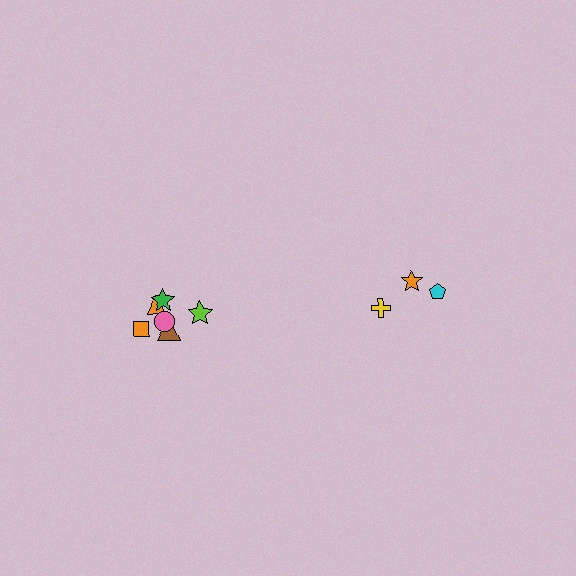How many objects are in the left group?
There are 6 objects.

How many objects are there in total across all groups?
There are 9 objects.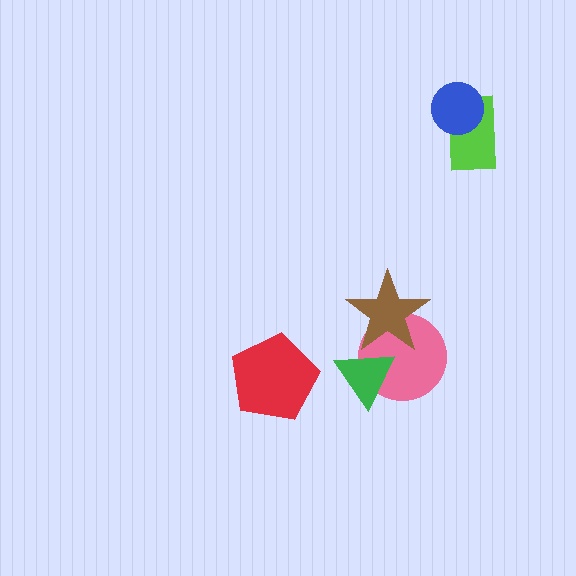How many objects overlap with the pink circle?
2 objects overlap with the pink circle.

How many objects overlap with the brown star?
2 objects overlap with the brown star.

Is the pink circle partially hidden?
Yes, it is partially covered by another shape.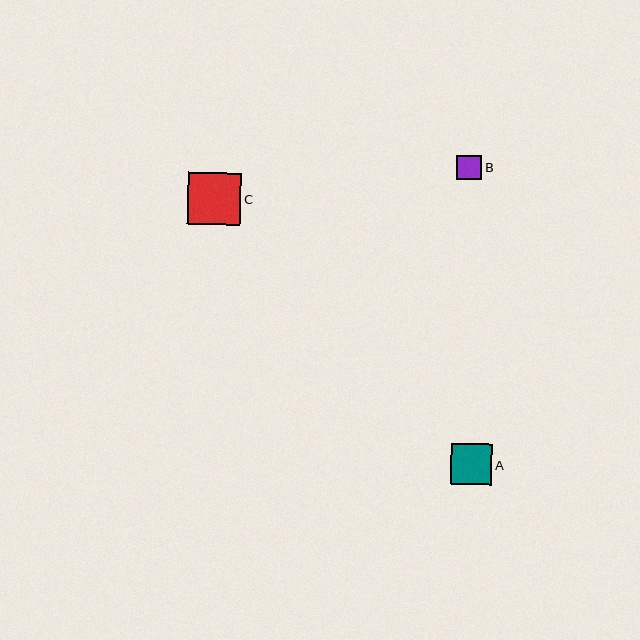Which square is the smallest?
Square B is the smallest with a size of approximately 25 pixels.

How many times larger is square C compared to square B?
Square C is approximately 2.1 times the size of square B.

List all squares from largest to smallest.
From largest to smallest: C, A, B.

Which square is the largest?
Square C is the largest with a size of approximately 53 pixels.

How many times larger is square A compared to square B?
Square A is approximately 1.6 times the size of square B.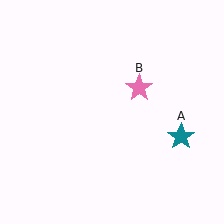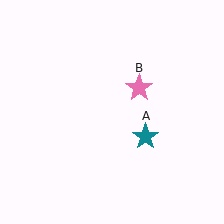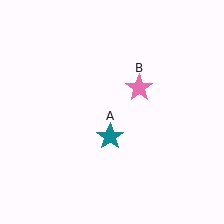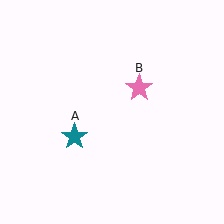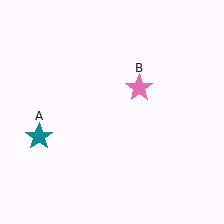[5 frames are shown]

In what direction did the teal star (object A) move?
The teal star (object A) moved left.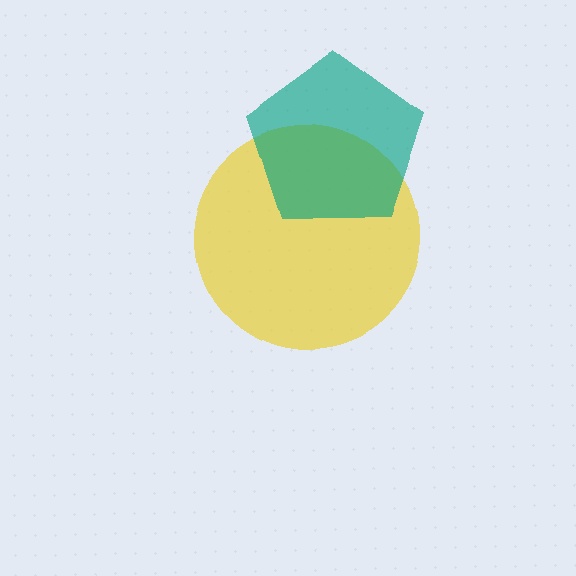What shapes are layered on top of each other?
The layered shapes are: a yellow circle, a teal pentagon.